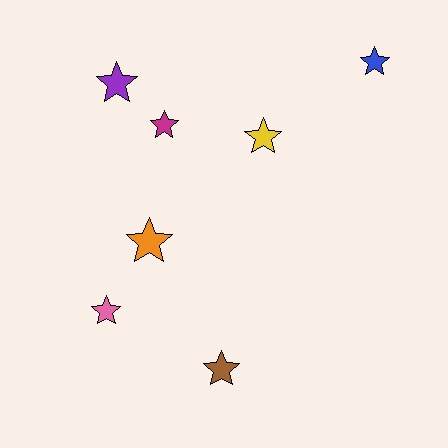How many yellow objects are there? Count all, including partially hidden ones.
There is 1 yellow object.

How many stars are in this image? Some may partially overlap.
There are 7 stars.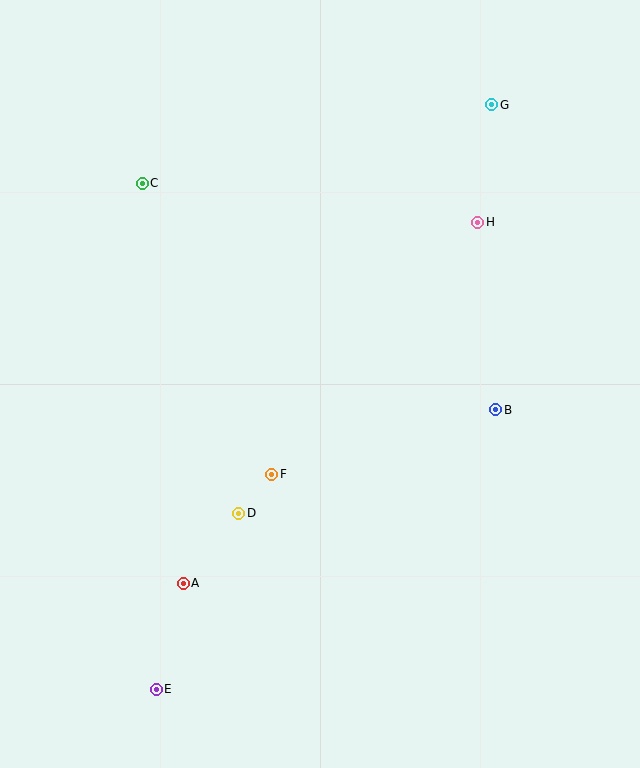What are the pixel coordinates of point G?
Point G is at (492, 105).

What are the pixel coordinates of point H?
Point H is at (478, 222).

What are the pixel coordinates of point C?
Point C is at (142, 183).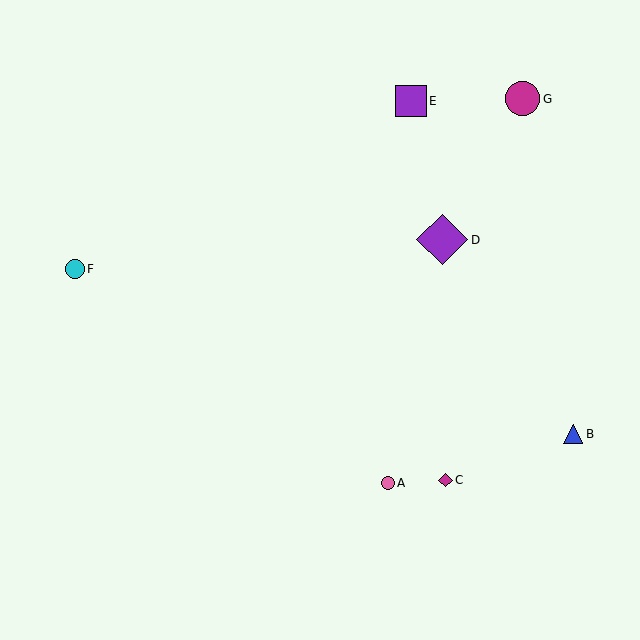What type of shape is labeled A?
Shape A is a pink circle.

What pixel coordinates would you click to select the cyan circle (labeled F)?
Click at (75, 269) to select the cyan circle F.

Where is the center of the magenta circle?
The center of the magenta circle is at (522, 99).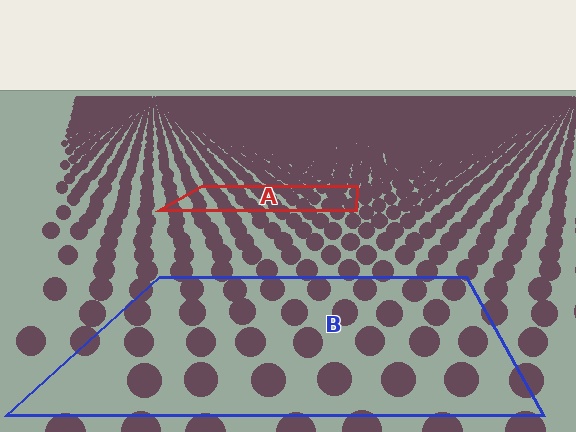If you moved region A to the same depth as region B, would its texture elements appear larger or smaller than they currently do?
They would appear larger. At a closer depth, the same texture elements are projected at a bigger on-screen size.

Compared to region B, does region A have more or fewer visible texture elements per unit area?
Region A has more texture elements per unit area — they are packed more densely because it is farther away.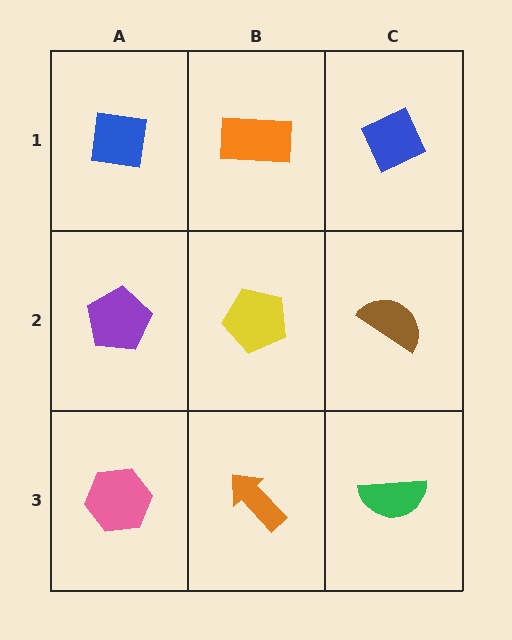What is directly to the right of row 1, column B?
A blue diamond.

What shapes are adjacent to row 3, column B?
A yellow pentagon (row 2, column B), a pink hexagon (row 3, column A), a green semicircle (row 3, column C).